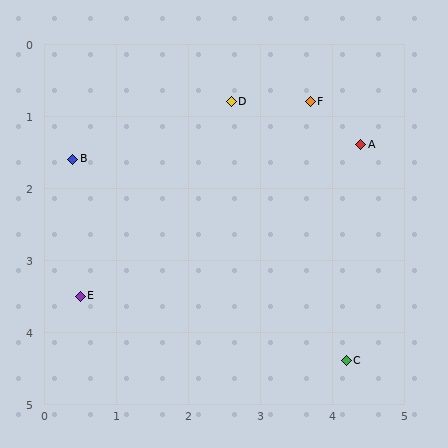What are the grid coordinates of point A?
Point A is at approximately (4.4, 1.4).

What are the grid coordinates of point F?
Point F is at approximately (3.7, 0.8).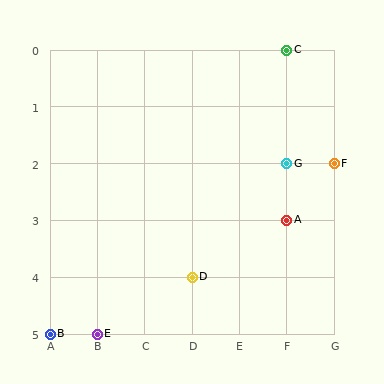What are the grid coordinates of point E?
Point E is at grid coordinates (B, 5).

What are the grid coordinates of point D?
Point D is at grid coordinates (D, 4).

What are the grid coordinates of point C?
Point C is at grid coordinates (F, 0).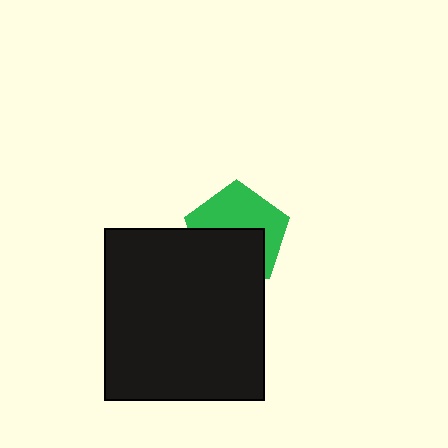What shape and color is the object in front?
The object in front is a black rectangle.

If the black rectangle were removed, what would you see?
You would see the complete green pentagon.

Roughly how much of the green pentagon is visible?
About half of it is visible (roughly 51%).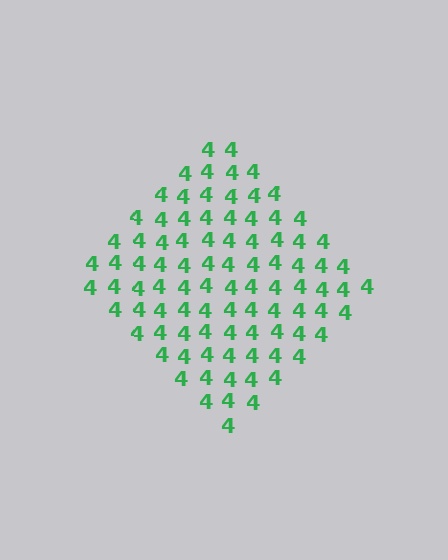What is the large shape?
The large shape is a diamond.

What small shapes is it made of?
It is made of small digit 4's.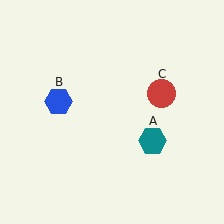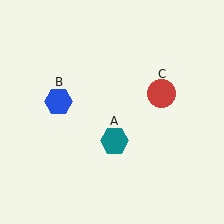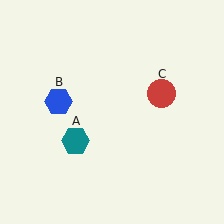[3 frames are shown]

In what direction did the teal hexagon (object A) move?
The teal hexagon (object A) moved left.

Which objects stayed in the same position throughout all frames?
Blue hexagon (object B) and red circle (object C) remained stationary.